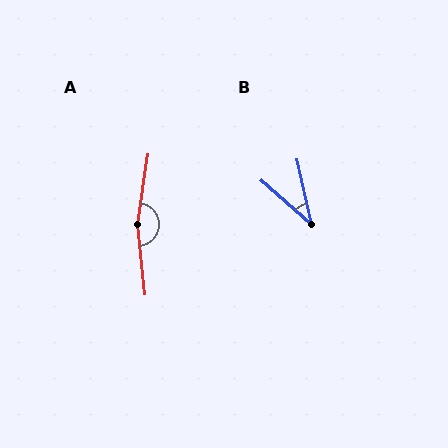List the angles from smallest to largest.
B (36°), A (166°).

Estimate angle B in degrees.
Approximately 36 degrees.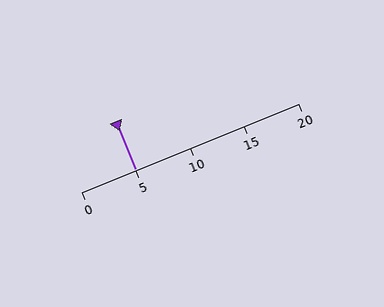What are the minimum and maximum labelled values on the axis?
The axis runs from 0 to 20.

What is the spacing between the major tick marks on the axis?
The major ticks are spaced 5 apart.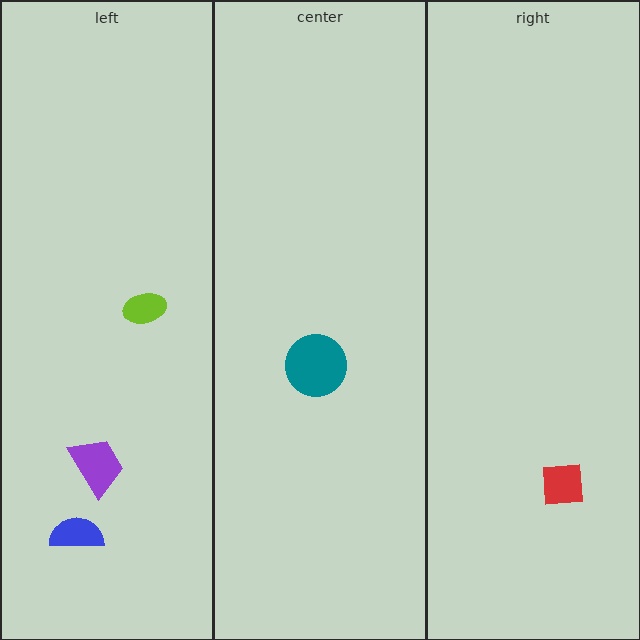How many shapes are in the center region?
1.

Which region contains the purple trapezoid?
The left region.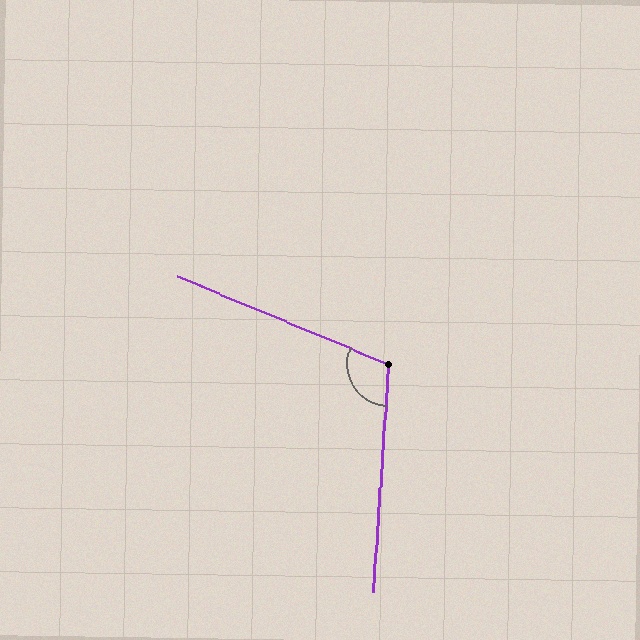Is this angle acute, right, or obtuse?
It is obtuse.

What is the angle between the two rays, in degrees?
Approximately 109 degrees.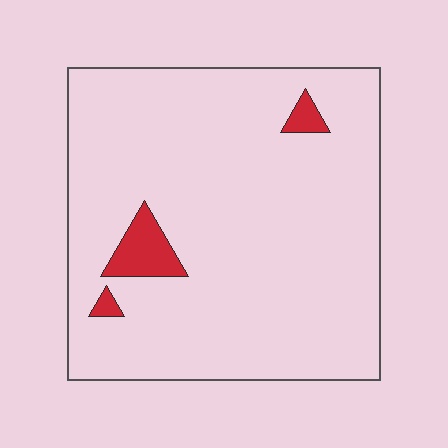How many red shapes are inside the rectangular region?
3.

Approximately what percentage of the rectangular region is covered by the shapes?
Approximately 5%.